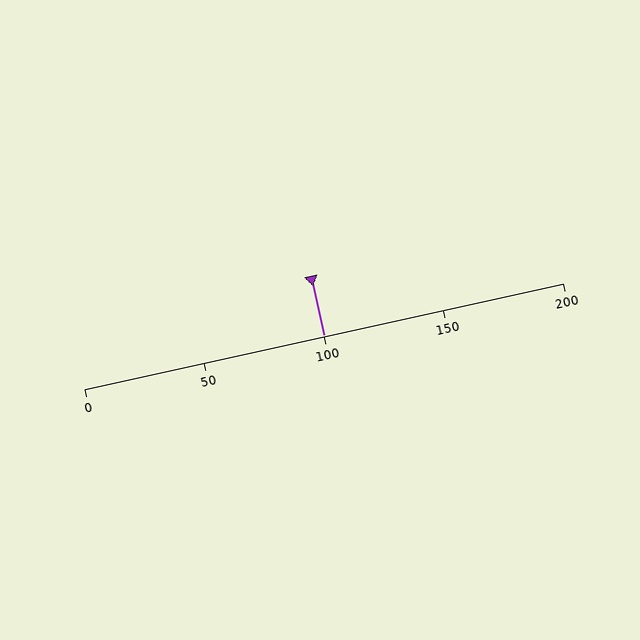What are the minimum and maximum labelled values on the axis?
The axis runs from 0 to 200.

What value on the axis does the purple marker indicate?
The marker indicates approximately 100.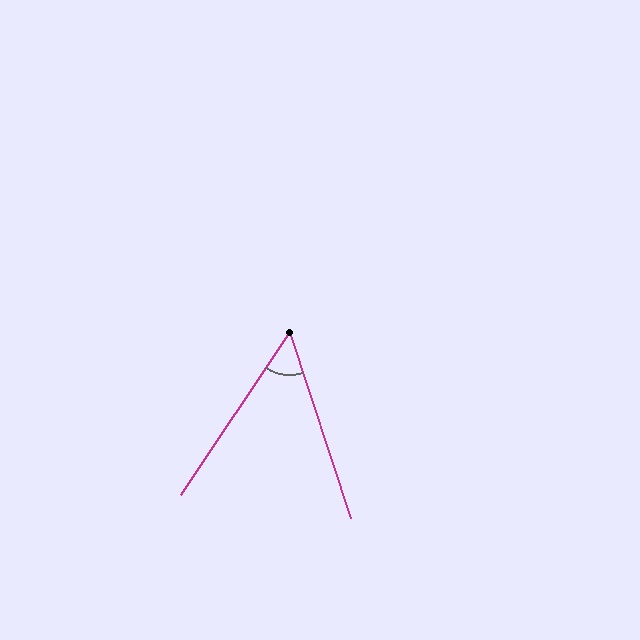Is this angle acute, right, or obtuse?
It is acute.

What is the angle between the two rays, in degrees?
Approximately 52 degrees.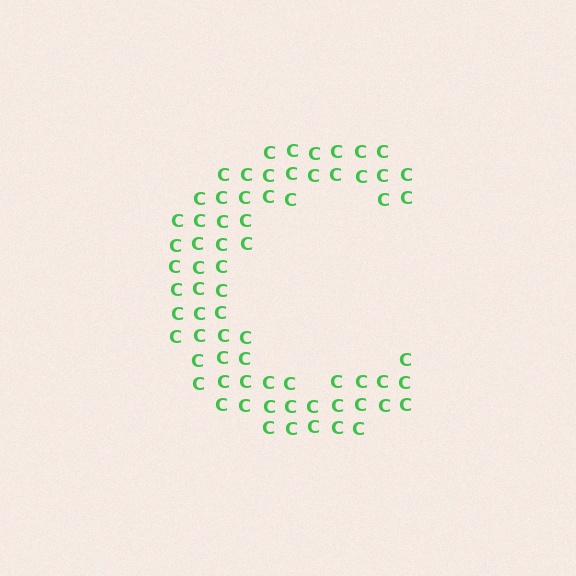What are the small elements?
The small elements are letter C's.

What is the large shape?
The large shape is the letter C.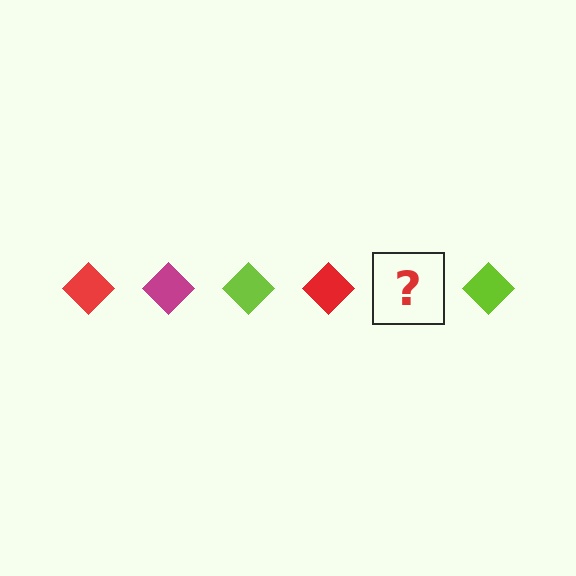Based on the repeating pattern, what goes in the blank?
The blank should be a magenta diamond.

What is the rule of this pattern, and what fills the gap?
The rule is that the pattern cycles through red, magenta, lime diamonds. The gap should be filled with a magenta diamond.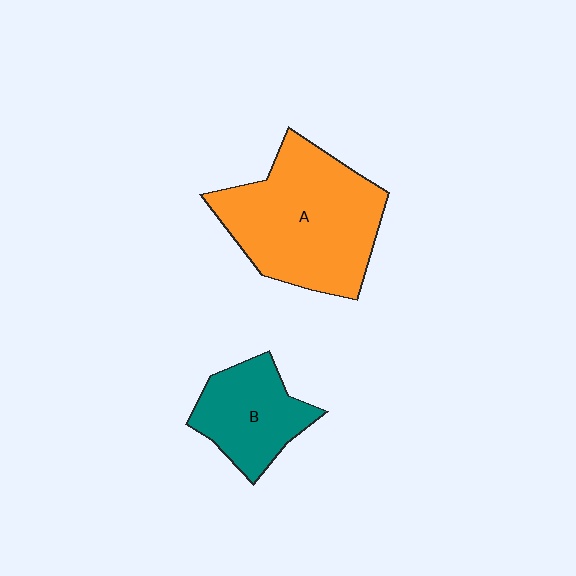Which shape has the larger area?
Shape A (orange).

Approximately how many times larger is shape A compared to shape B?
Approximately 1.9 times.